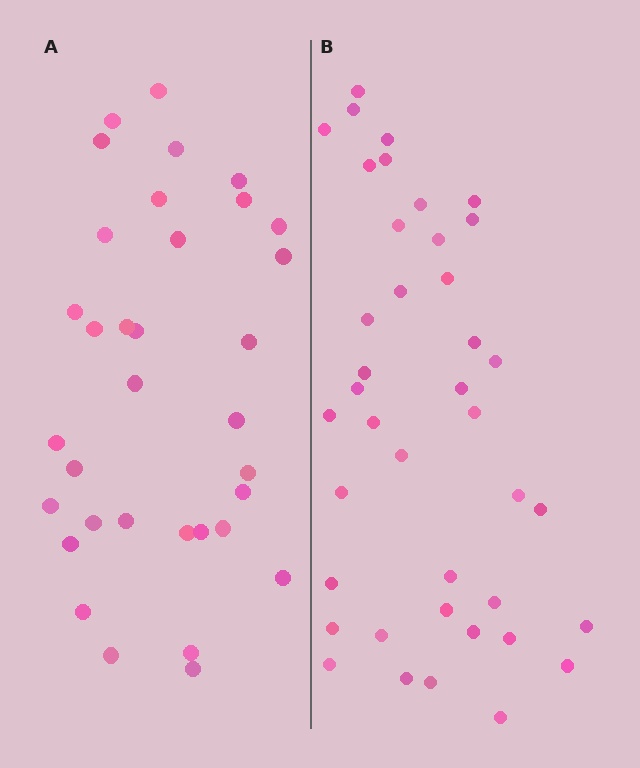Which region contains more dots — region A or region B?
Region B (the right region) has more dots.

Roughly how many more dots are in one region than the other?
Region B has about 6 more dots than region A.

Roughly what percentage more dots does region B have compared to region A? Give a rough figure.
About 20% more.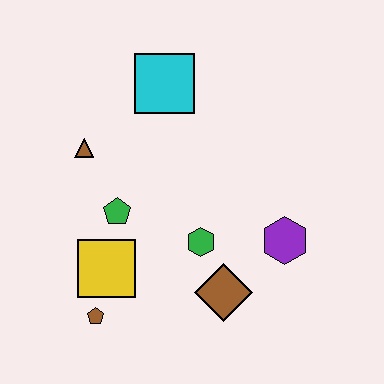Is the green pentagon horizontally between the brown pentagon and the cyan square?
Yes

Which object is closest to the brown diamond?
The green hexagon is closest to the brown diamond.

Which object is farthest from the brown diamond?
The cyan square is farthest from the brown diamond.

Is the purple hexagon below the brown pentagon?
No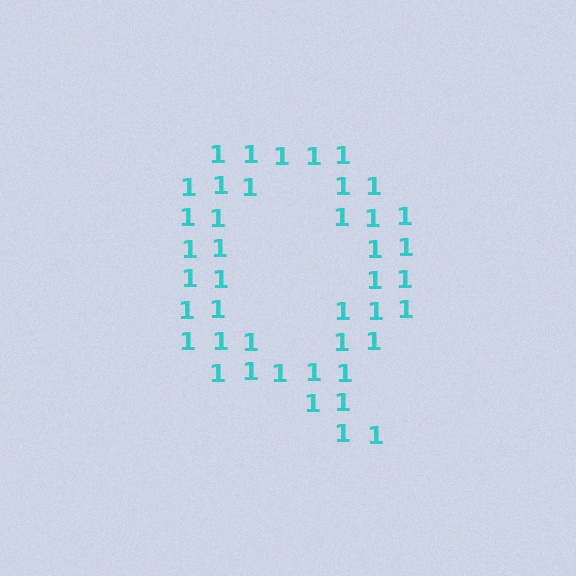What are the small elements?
The small elements are digit 1's.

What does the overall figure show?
The overall figure shows the letter Q.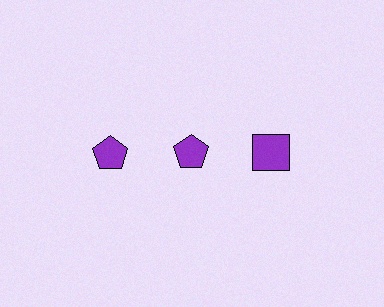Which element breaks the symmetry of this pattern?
The purple square in the top row, center column breaks the symmetry. All other shapes are purple pentagons.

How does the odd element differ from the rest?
It has a different shape: square instead of pentagon.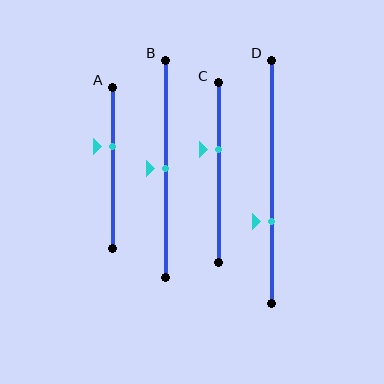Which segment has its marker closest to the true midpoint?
Segment B has its marker closest to the true midpoint.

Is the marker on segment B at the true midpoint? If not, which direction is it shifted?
Yes, the marker on segment B is at the true midpoint.